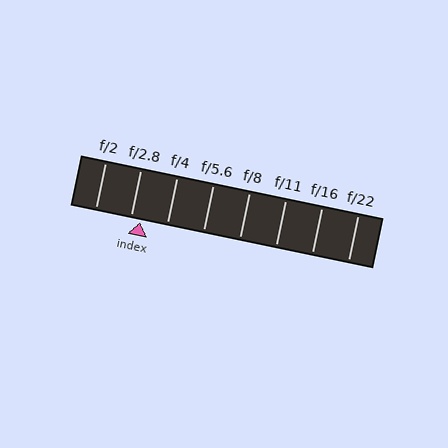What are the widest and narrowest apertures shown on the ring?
The widest aperture shown is f/2 and the narrowest is f/22.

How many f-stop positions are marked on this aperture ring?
There are 8 f-stop positions marked.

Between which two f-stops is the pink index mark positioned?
The index mark is between f/2.8 and f/4.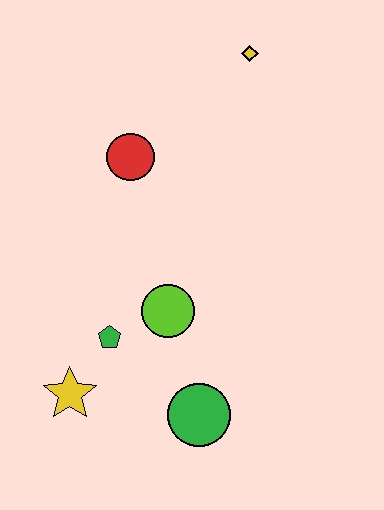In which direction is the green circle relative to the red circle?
The green circle is below the red circle.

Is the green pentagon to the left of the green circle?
Yes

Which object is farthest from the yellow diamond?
The yellow star is farthest from the yellow diamond.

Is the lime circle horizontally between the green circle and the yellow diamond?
No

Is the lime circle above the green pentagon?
Yes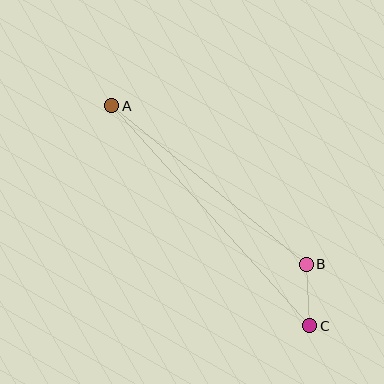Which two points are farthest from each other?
Points A and C are farthest from each other.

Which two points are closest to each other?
Points B and C are closest to each other.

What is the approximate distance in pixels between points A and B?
The distance between A and B is approximately 251 pixels.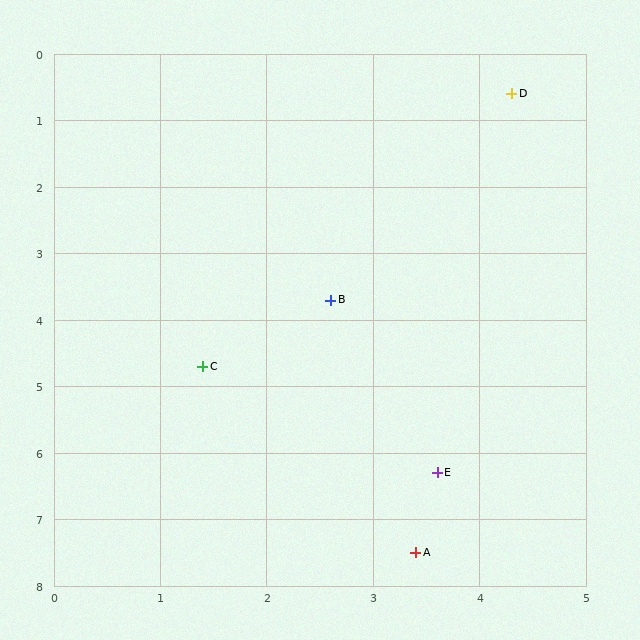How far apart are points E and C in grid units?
Points E and C are about 2.7 grid units apart.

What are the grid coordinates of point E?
Point E is at approximately (3.6, 6.3).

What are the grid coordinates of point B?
Point B is at approximately (2.6, 3.7).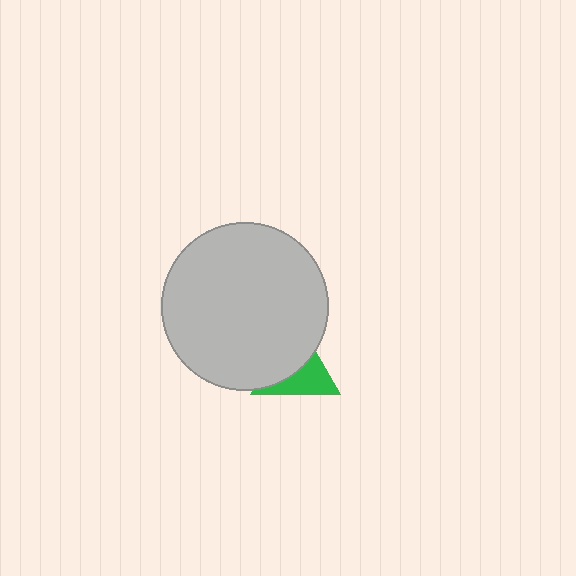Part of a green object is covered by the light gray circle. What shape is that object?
It is a triangle.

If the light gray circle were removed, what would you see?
You would see the complete green triangle.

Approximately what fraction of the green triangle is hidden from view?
Roughly 54% of the green triangle is hidden behind the light gray circle.